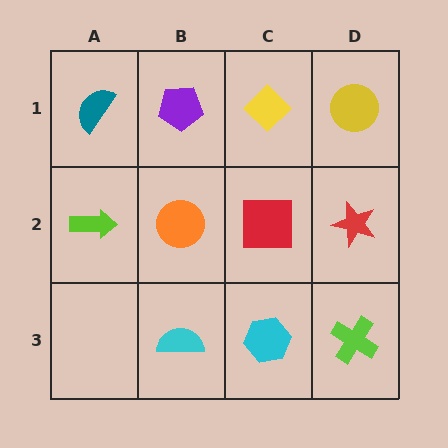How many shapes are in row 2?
4 shapes.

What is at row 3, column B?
A cyan semicircle.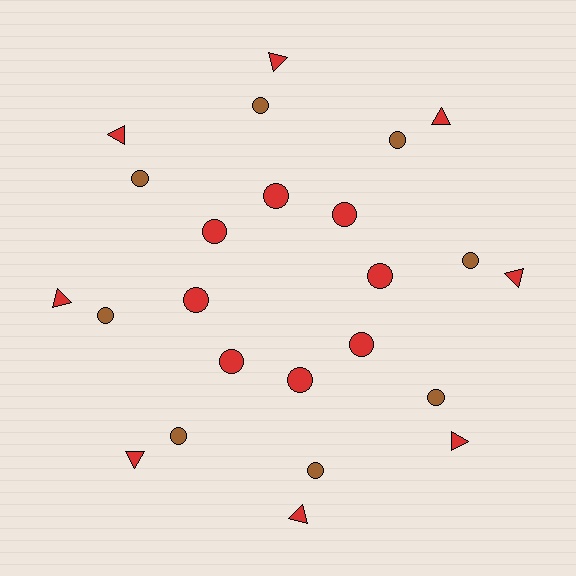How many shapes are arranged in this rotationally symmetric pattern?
There are 24 shapes, arranged in 8 groups of 3.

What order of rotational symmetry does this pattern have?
This pattern has 8-fold rotational symmetry.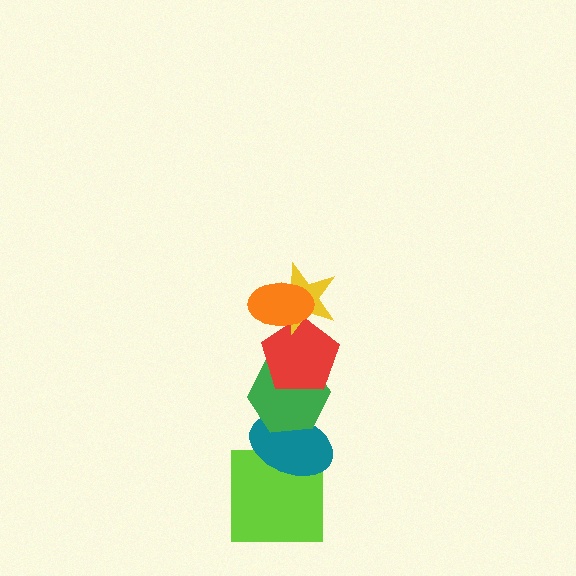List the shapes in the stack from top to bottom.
From top to bottom: the orange ellipse, the yellow star, the red pentagon, the green hexagon, the teal ellipse, the lime square.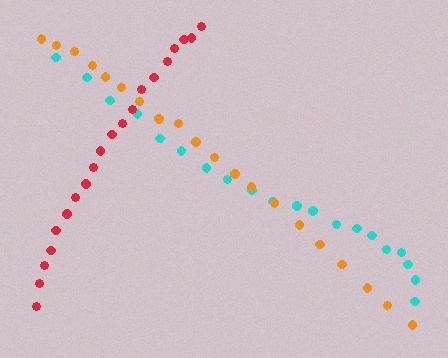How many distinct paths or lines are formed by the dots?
There are 3 distinct paths.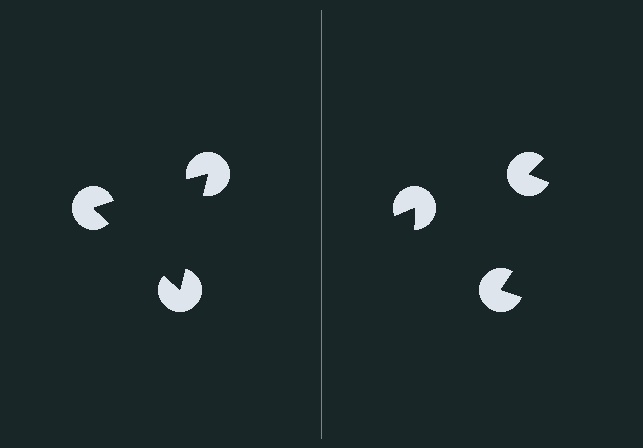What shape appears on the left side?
An illusory triangle.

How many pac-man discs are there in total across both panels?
6 — 3 on each side.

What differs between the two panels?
The pac-man discs are positioned identically on both sides; only the wedge orientations differ. On the left they align to a triangle; on the right they are misaligned.